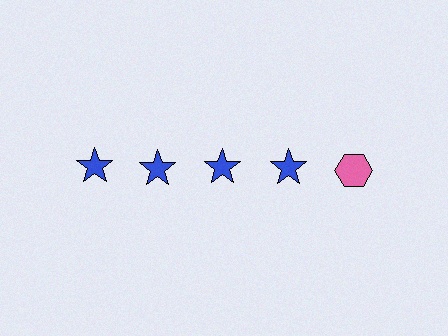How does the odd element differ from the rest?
It differs in both color (pink instead of blue) and shape (hexagon instead of star).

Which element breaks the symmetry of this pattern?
The pink hexagon in the top row, rightmost column breaks the symmetry. All other shapes are blue stars.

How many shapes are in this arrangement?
There are 5 shapes arranged in a grid pattern.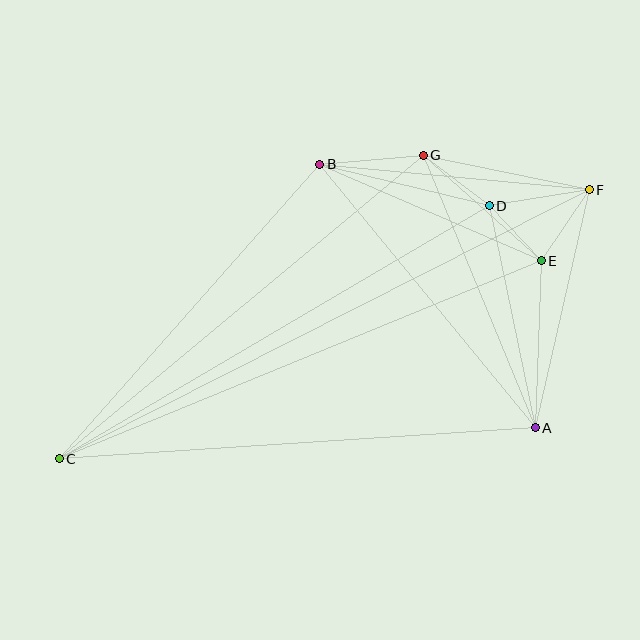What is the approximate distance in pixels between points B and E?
The distance between B and E is approximately 241 pixels.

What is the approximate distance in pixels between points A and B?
The distance between A and B is approximately 340 pixels.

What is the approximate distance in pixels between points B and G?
The distance between B and G is approximately 104 pixels.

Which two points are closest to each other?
Points D and E are closest to each other.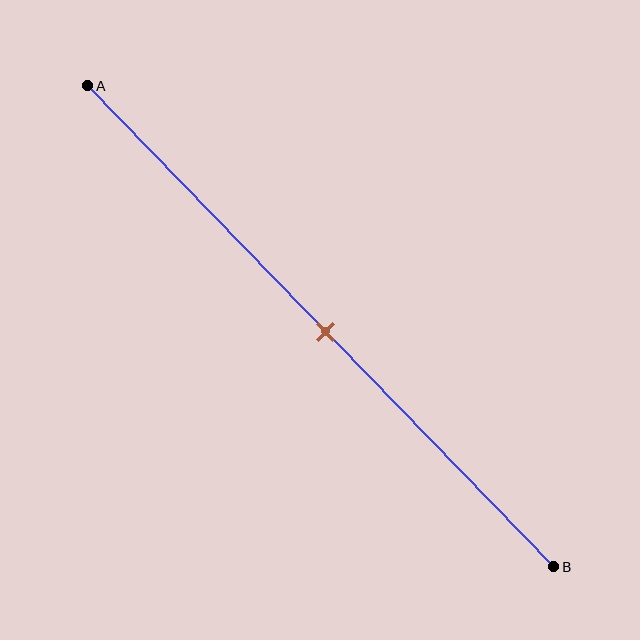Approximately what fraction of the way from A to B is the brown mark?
The brown mark is approximately 50% of the way from A to B.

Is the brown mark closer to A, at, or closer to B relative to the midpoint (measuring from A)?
The brown mark is approximately at the midpoint of segment AB.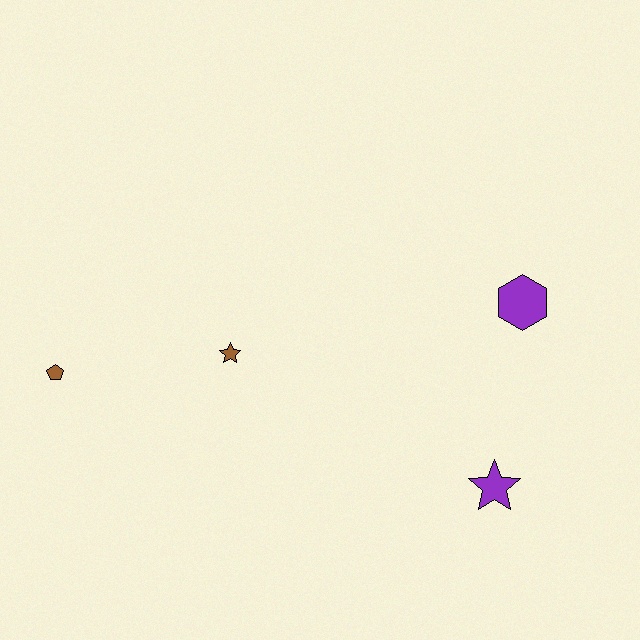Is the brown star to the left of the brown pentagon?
No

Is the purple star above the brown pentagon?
No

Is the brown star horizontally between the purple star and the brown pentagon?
Yes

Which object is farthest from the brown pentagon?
The purple hexagon is farthest from the brown pentagon.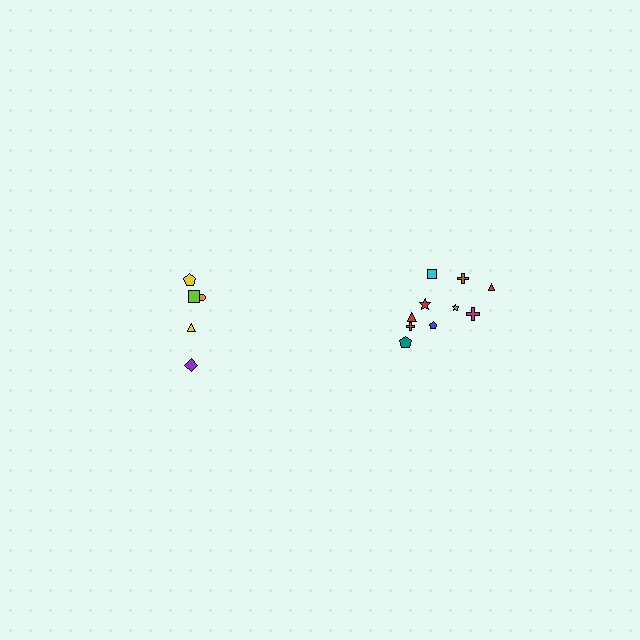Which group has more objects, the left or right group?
The right group.